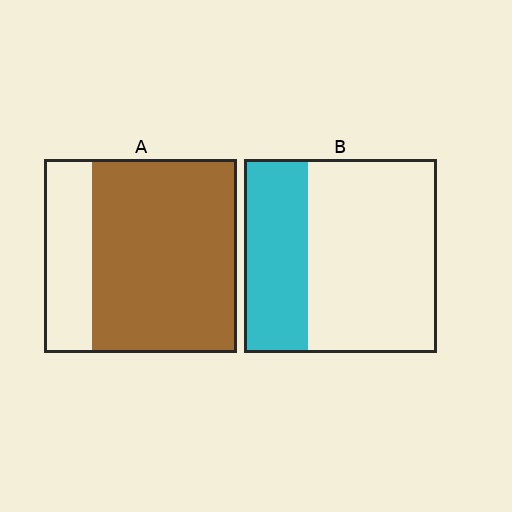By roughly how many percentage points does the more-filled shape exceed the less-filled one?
By roughly 40 percentage points (A over B).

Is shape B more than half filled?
No.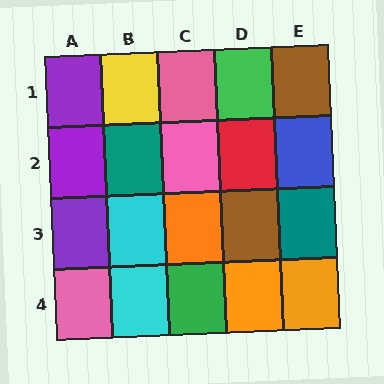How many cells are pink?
3 cells are pink.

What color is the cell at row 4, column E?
Orange.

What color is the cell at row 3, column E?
Teal.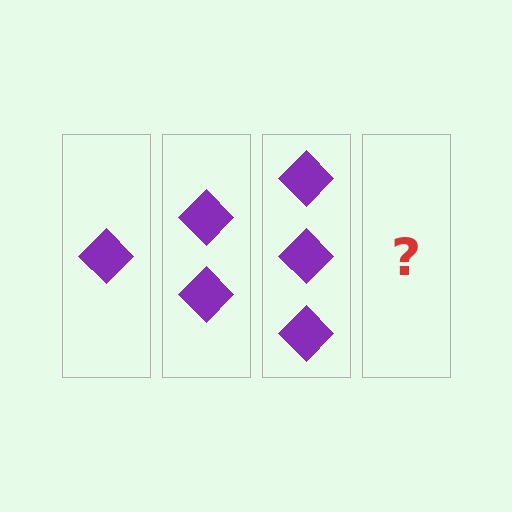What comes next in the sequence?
The next element should be 4 diamonds.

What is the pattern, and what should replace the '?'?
The pattern is that each step adds one more diamond. The '?' should be 4 diamonds.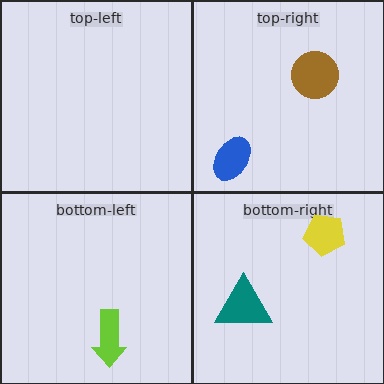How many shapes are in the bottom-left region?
1.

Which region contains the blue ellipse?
The top-right region.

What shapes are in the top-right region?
The blue ellipse, the brown circle.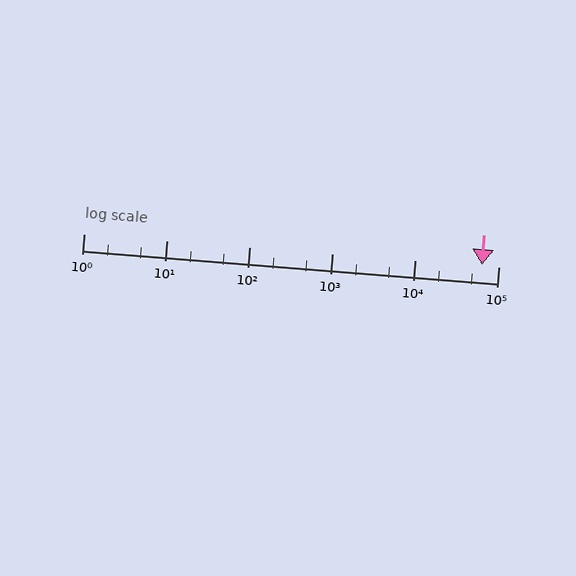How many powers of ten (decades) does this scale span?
The scale spans 5 decades, from 1 to 100000.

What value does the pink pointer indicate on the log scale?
The pointer indicates approximately 63000.